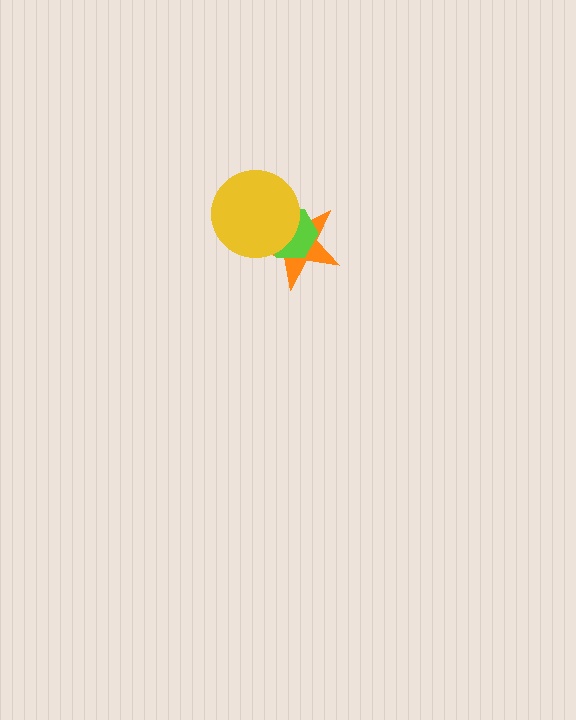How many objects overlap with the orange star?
2 objects overlap with the orange star.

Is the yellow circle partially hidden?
No, no other shape covers it.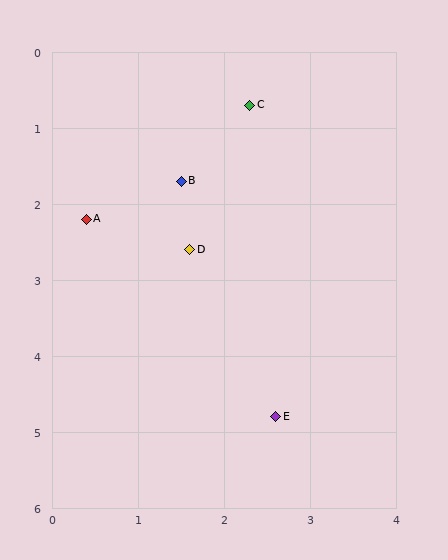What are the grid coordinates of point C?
Point C is at approximately (2.3, 0.7).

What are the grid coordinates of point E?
Point E is at approximately (2.6, 4.8).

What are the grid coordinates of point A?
Point A is at approximately (0.4, 2.2).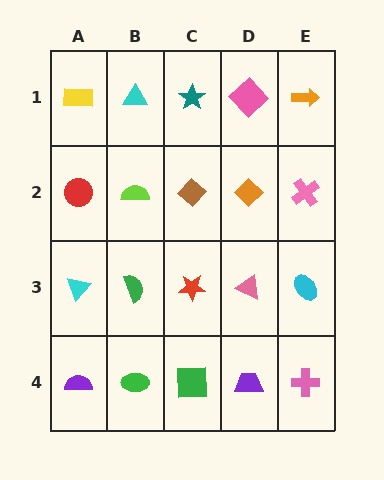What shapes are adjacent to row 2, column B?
A cyan triangle (row 1, column B), a green semicircle (row 3, column B), a red circle (row 2, column A), a brown diamond (row 2, column C).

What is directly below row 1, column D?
An orange diamond.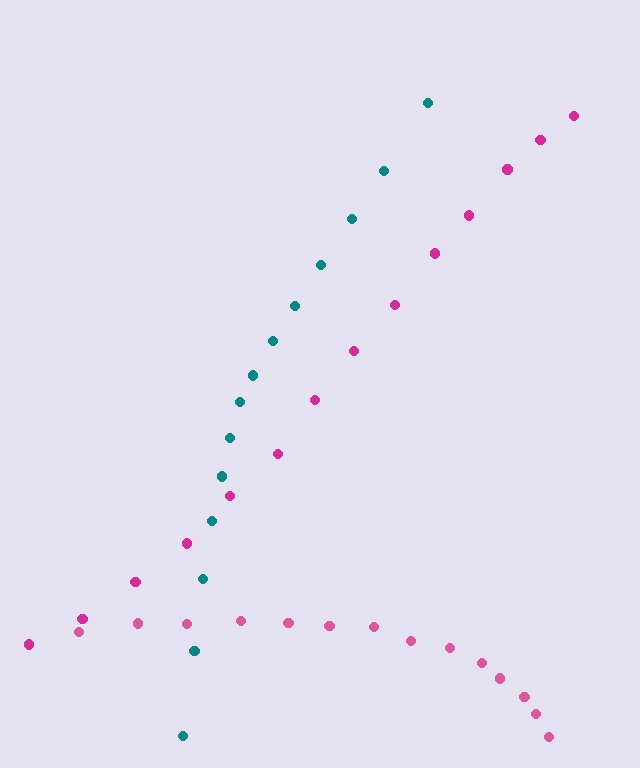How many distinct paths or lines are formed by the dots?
There are 3 distinct paths.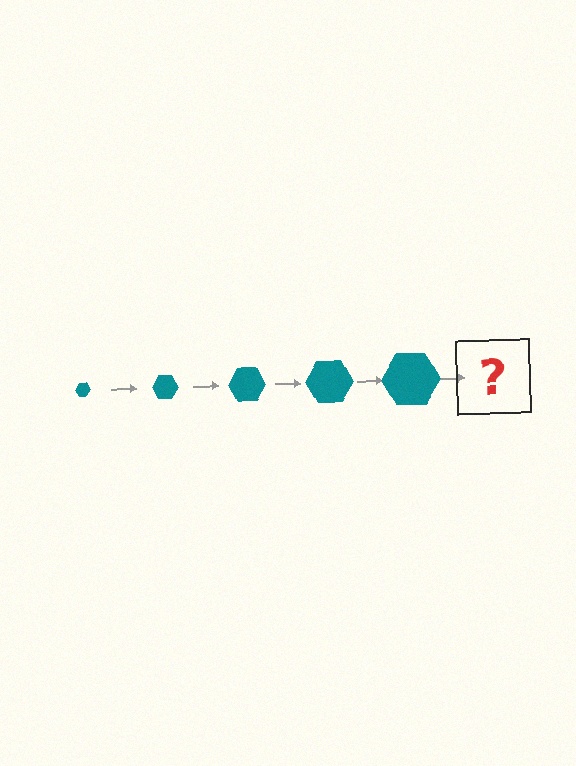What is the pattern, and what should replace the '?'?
The pattern is that the hexagon gets progressively larger each step. The '?' should be a teal hexagon, larger than the previous one.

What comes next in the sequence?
The next element should be a teal hexagon, larger than the previous one.